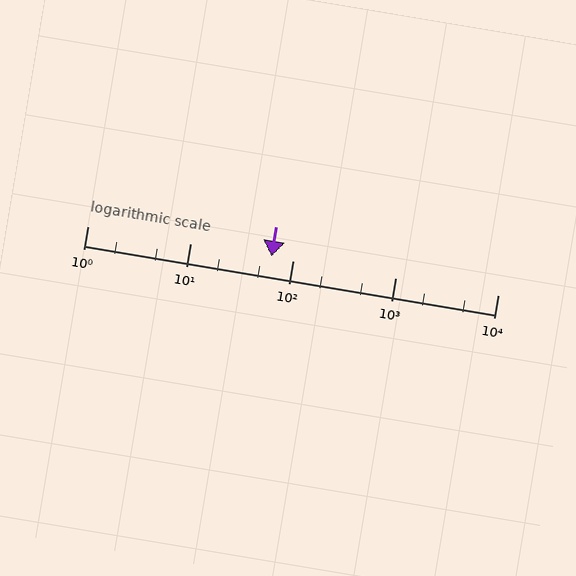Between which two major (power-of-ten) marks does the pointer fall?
The pointer is between 10 and 100.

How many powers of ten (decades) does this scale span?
The scale spans 4 decades, from 1 to 10000.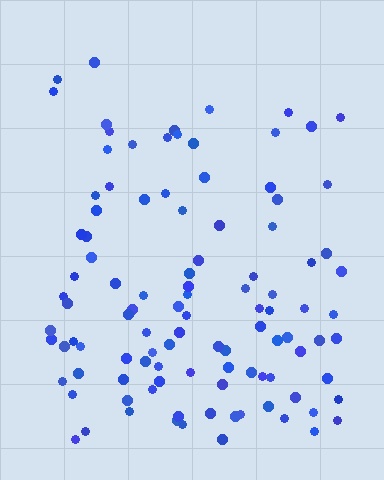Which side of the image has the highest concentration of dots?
The bottom.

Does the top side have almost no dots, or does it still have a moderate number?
Still a moderate number, just noticeably fewer than the bottom.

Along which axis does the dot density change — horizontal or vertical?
Vertical.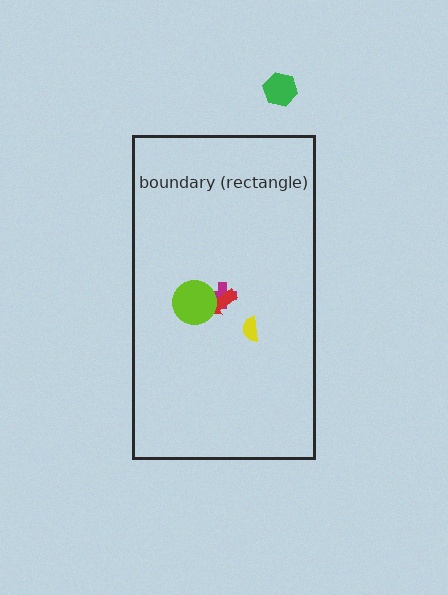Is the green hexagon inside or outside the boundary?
Outside.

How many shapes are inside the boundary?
4 inside, 1 outside.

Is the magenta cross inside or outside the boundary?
Inside.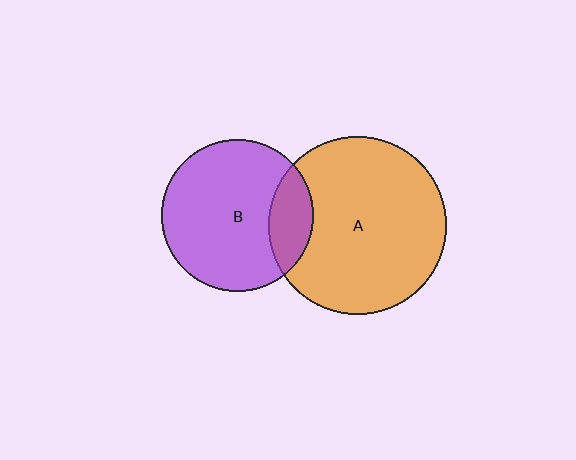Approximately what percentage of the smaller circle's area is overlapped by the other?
Approximately 20%.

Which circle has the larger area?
Circle A (orange).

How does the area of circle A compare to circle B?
Approximately 1.4 times.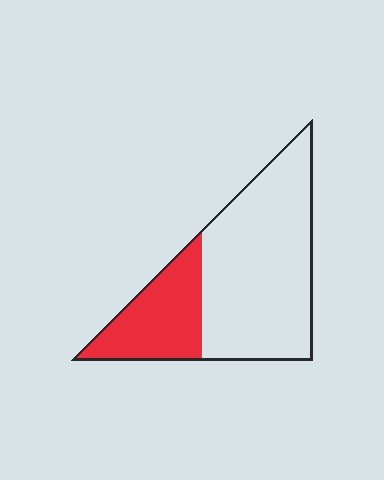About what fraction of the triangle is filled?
About one third (1/3).